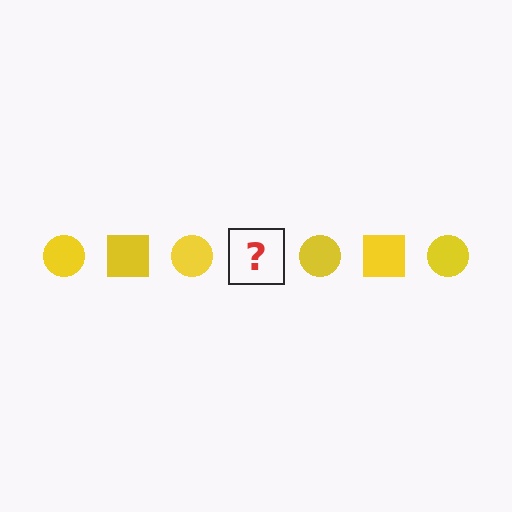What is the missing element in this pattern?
The missing element is a yellow square.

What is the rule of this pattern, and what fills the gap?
The rule is that the pattern cycles through circle, square shapes in yellow. The gap should be filled with a yellow square.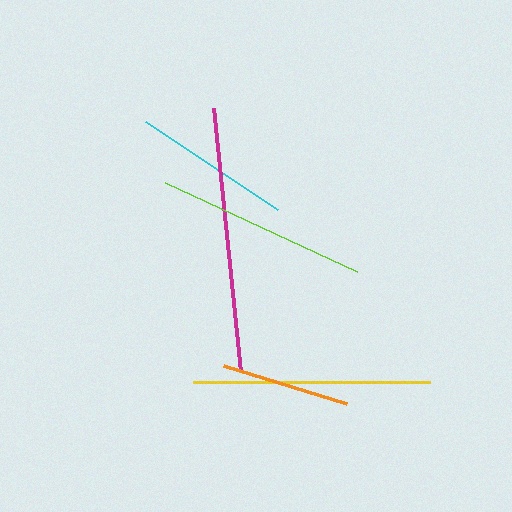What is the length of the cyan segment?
The cyan segment is approximately 159 pixels long.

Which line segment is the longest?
The magenta line is the longest at approximately 264 pixels.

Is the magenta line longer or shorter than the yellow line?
The magenta line is longer than the yellow line.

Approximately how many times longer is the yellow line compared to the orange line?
The yellow line is approximately 1.8 times the length of the orange line.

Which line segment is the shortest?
The orange line is the shortest at approximately 129 pixels.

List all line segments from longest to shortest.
From longest to shortest: magenta, yellow, lime, cyan, orange.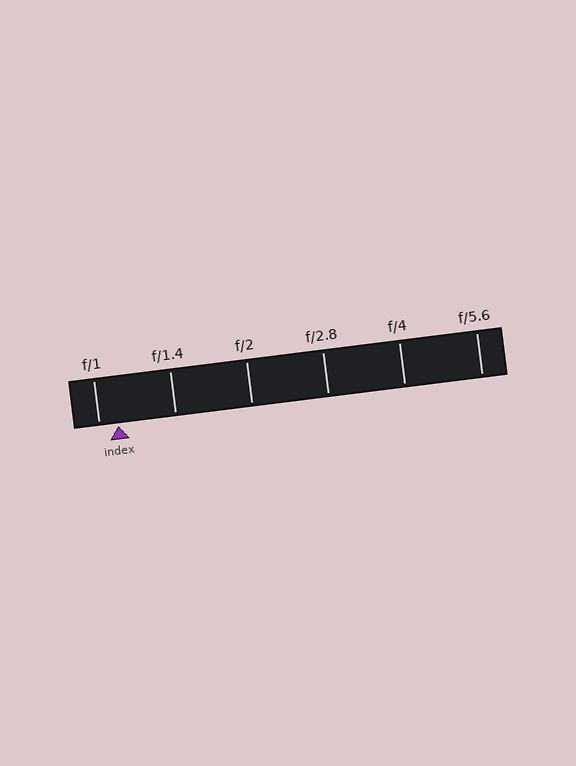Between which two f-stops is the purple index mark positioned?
The index mark is between f/1 and f/1.4.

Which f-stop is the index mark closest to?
The index mark is closest to f/1.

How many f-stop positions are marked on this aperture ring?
There are 6 f-stop positions marked.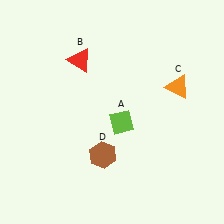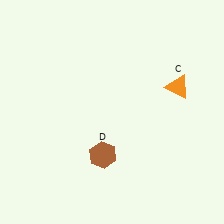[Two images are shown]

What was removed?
The red triangle (B), the lime diamond (A) were removed in Image 2.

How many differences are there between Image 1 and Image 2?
There are 2 differences between the two images.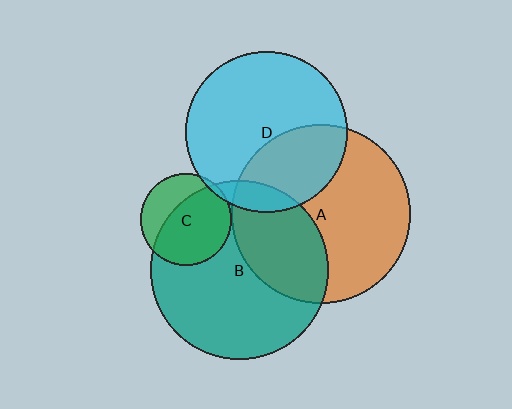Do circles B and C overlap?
Yes.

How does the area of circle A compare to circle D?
Approximately 1.2 times.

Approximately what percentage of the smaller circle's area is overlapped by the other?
Approximately 65%.